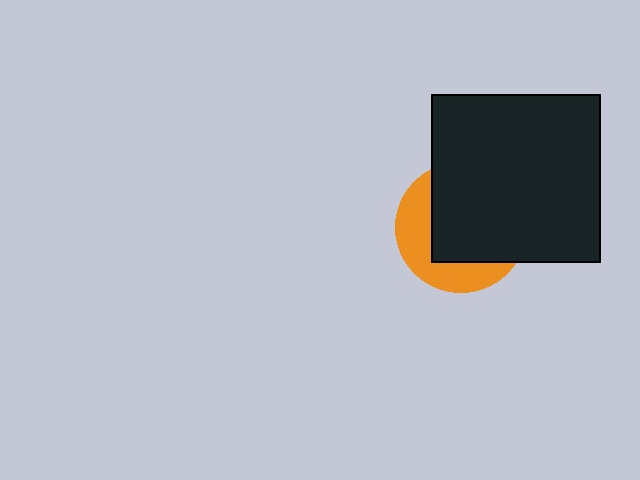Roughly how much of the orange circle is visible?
A small part of it is visible (roughly 37%).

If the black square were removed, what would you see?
You would see the complete orange circle.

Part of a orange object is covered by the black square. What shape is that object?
It is a circle.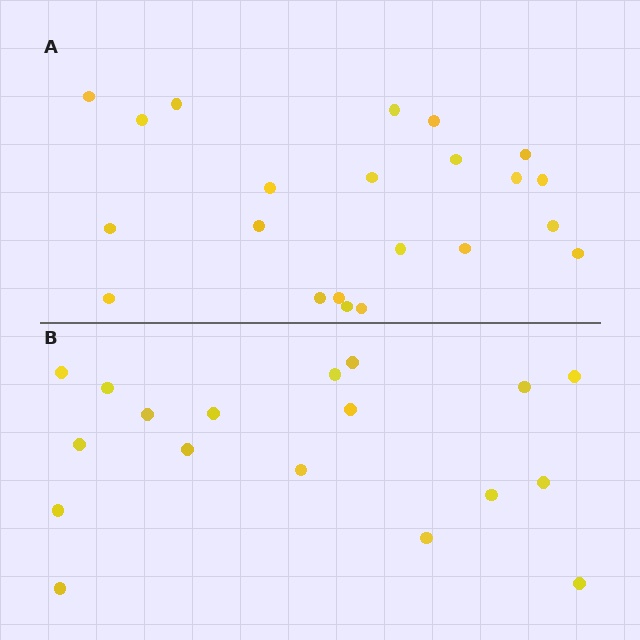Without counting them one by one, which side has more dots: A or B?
Region A (the top region) has more dots.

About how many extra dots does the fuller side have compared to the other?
Region A has about 4 more dots than region B.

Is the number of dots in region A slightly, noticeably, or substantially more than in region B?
Region A has only slightly more — the two regions are fairly close. The ratio is roughly 1.2 to 1.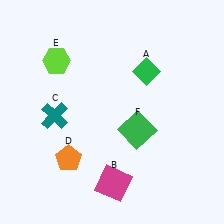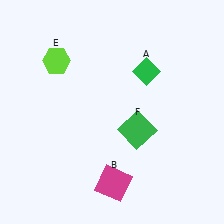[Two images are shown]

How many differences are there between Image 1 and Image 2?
There are 2 differences between the two images.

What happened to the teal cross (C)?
The teal cross (C) was removed in Image 2. It was in the bottom-left area of Image 1.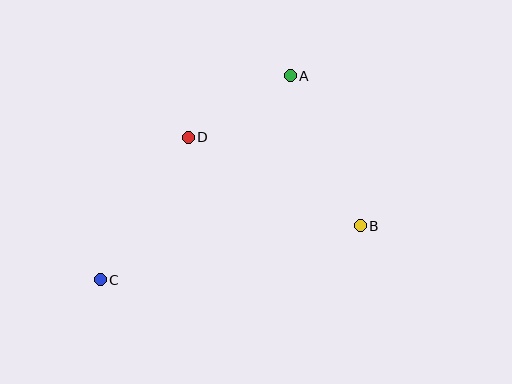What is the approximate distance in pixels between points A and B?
The distance between A and B is approximately 165 pixels.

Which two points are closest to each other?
Points A and D are closest to each other.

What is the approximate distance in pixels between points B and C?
The distance between B and C is approximately 265 pixels.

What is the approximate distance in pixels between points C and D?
The distance between C and D is approximately 168 pixels.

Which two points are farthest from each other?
Points A and C are farthest from each other.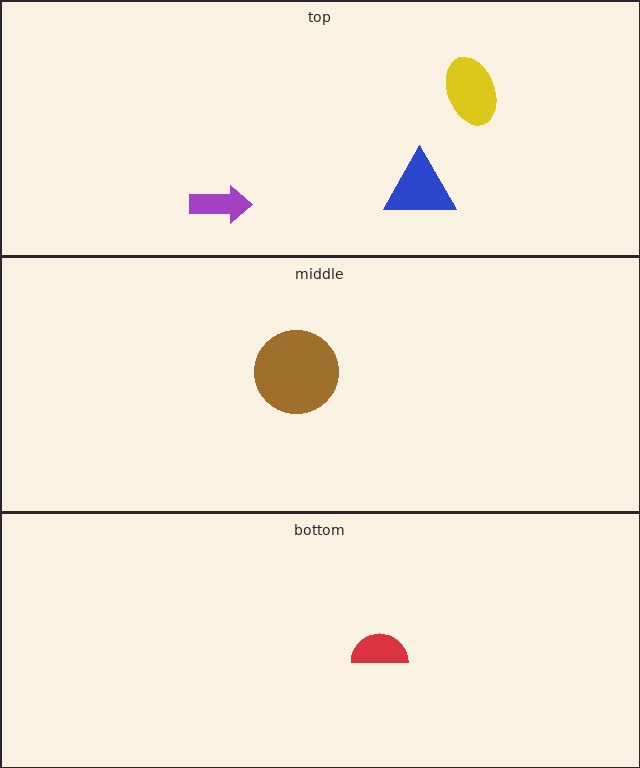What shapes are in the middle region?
The brown circle.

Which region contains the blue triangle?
The top region.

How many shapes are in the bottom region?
1.